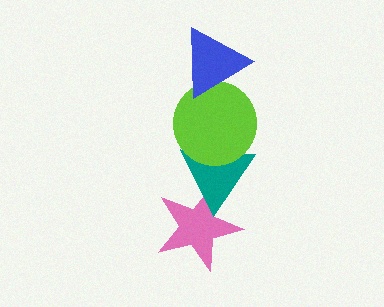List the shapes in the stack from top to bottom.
From top to bottom: the blue triangle, the lime circle, the teal triangle, the pink star.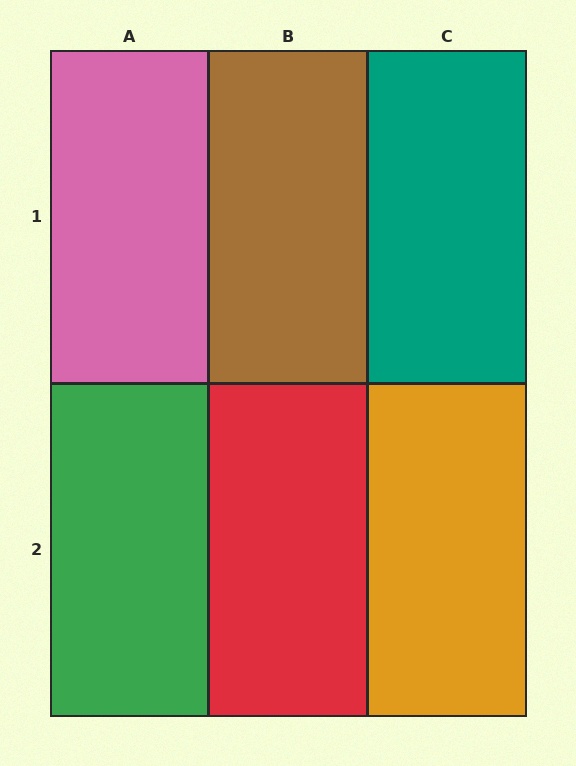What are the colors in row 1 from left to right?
Pink, brown, teal.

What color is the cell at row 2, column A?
Green.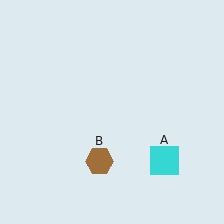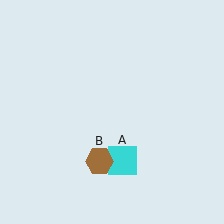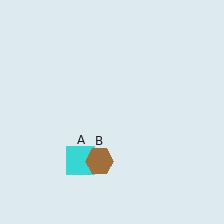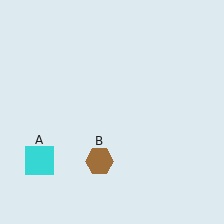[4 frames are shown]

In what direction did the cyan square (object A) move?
The cyan square (object A) moved left.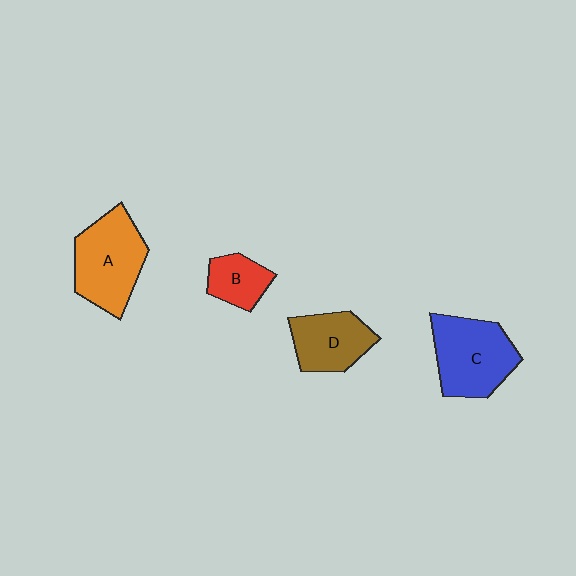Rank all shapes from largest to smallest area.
From largest to smallest: A (orange), C (blue), D (brown), B (red).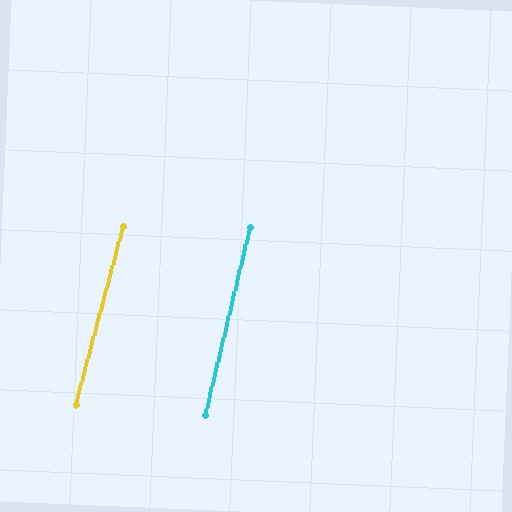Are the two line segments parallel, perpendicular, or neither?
Parallel — their directions differ by only 1.8°.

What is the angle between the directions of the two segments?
Approximately 2 degrees.